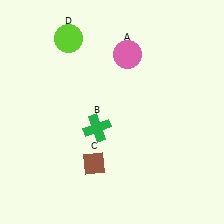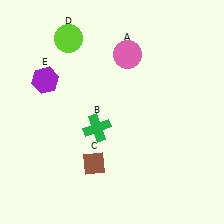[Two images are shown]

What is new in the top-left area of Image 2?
A purple hexagon (E) was added in the top-left area of Image 2.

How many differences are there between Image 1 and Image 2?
There is 1 difference between the two images.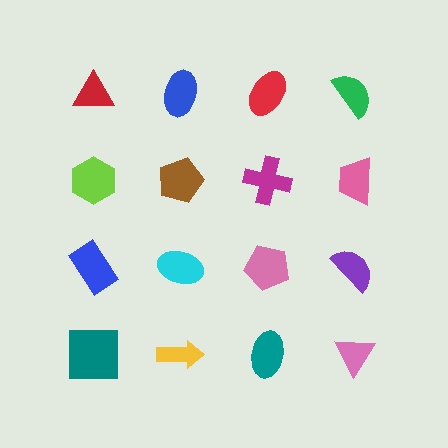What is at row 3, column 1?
A blue rectangle.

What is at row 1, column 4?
A green semicircle.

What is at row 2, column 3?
A magenta cross.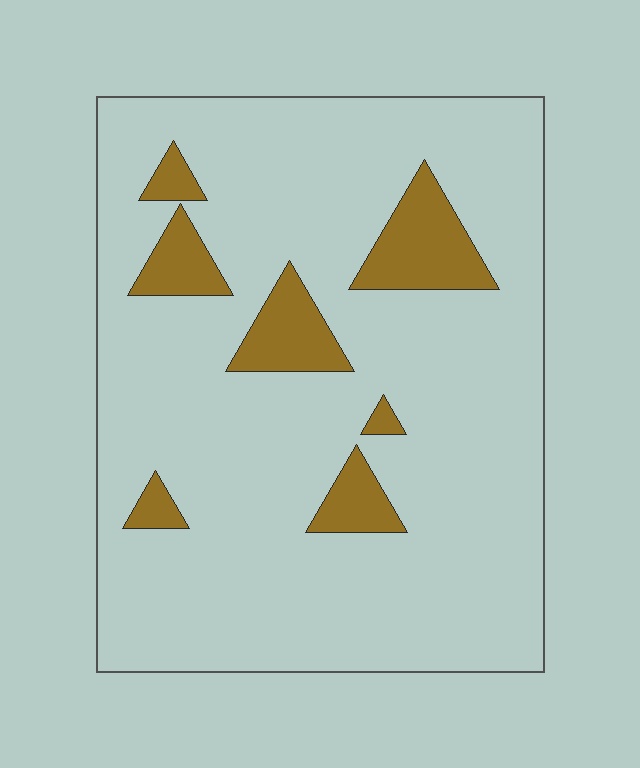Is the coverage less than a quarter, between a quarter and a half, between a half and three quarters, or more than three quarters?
Less than a quarter.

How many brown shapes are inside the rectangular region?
7.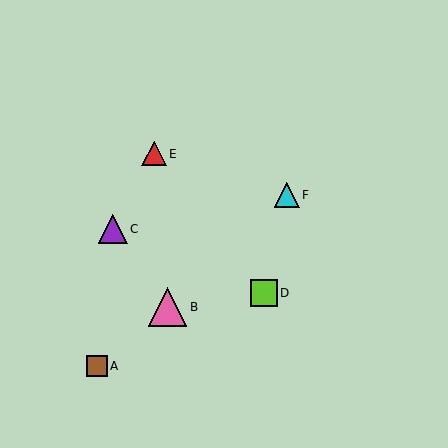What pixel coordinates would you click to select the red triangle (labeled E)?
Click at (154, 154) to select the red triangle E.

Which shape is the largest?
The pink triangle (labeled B) is the largest.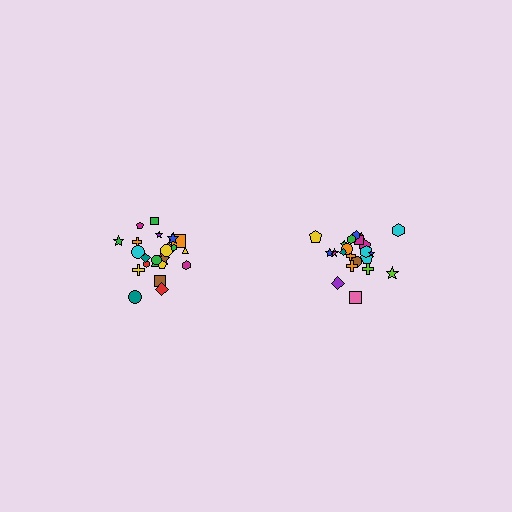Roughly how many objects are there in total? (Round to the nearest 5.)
Roughly 45 objects in total.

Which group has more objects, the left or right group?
The left group.